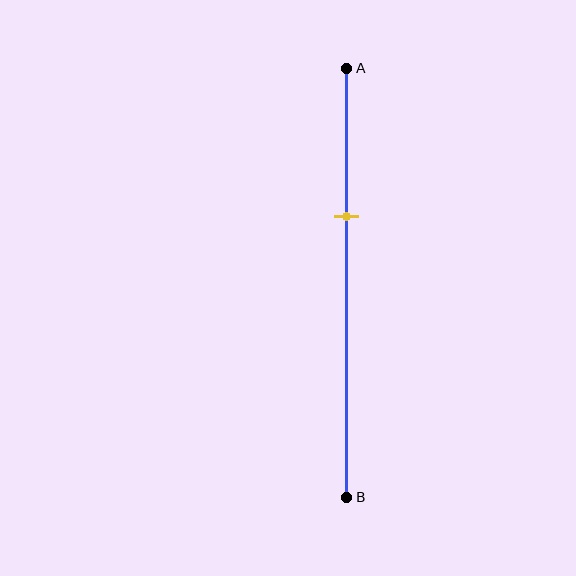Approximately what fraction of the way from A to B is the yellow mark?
The yellow mark is approximately 35% of the way from A to B.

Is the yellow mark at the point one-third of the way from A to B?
Yes, the mark is approximately at the one-third point.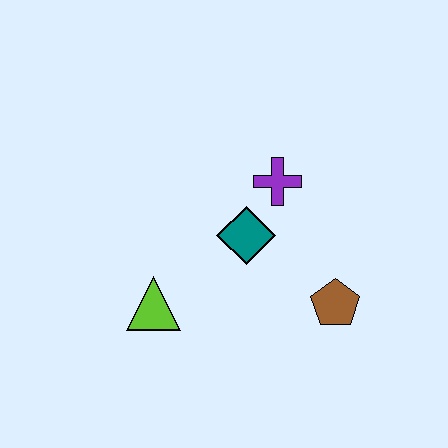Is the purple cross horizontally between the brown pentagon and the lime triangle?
Yes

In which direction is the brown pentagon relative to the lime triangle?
The brown pentagon is to the right of the lime triangle.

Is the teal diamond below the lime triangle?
No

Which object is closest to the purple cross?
The teal diamond is closest to the purple cross.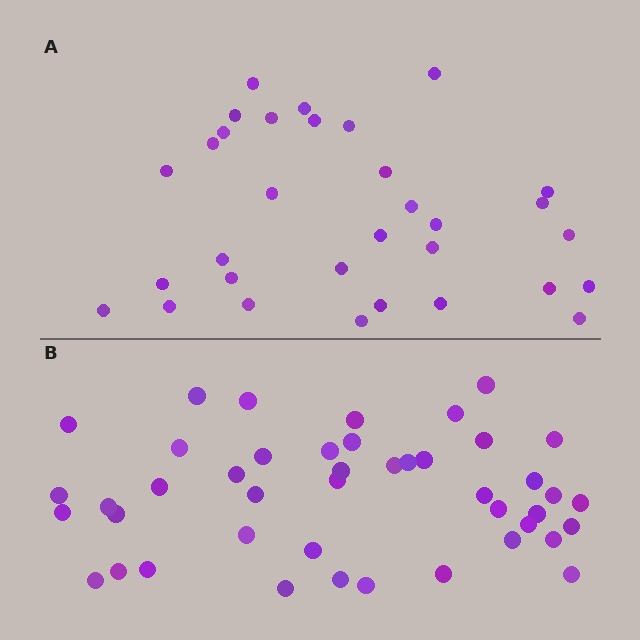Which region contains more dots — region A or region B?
Region B (the bottom region) has more dots.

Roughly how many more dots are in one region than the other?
Region B has roughly 12 or so more dots than region A.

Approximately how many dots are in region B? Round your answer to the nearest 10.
About 40 dots. (The exact count is 44, which rounds to 40.)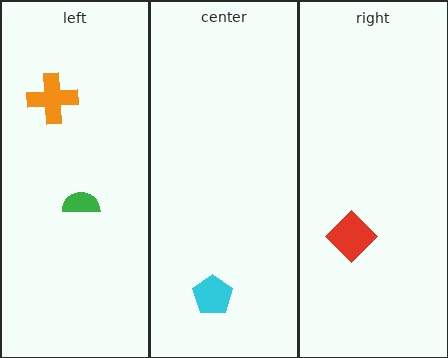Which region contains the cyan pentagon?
The center region.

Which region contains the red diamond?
The right region.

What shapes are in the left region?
The orange cross, the green semicircle.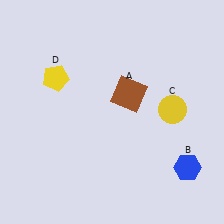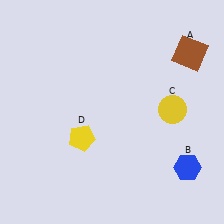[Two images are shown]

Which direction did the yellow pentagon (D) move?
The yellow pentagon (D) moved down.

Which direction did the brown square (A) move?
The brown square (A) moved right.